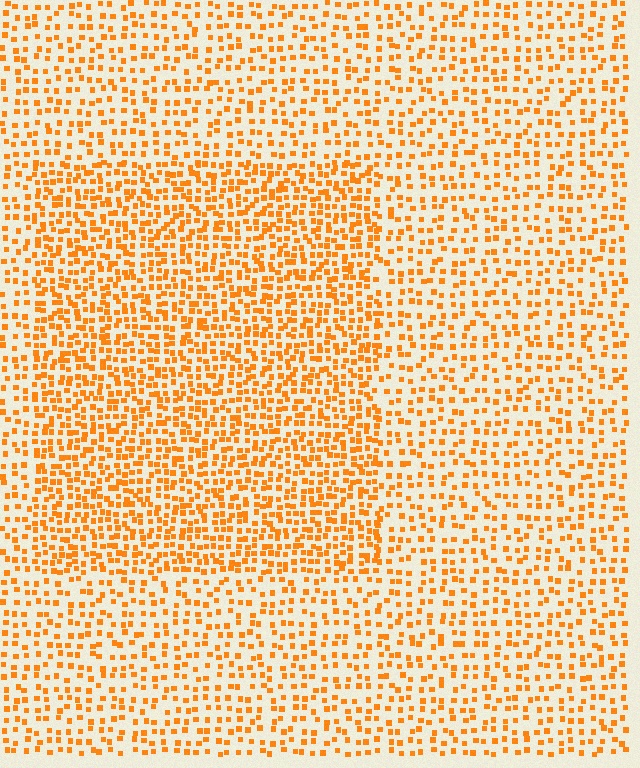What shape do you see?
I see a rectangle.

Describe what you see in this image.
The image contains small orange elements arranged at two different densities. A rectangle-shaped region is visible where the elements are more densely packed than the surrounding area.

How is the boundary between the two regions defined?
The boundary is defined by a change in element density (approximately 1.7x ratio). All elements are the same color, size, and shape.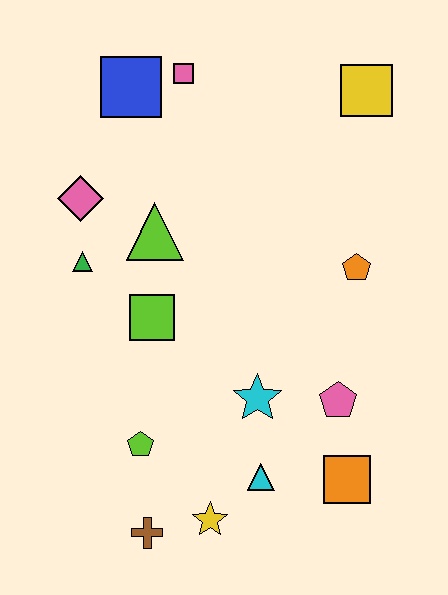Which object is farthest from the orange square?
The blue square is farthest from the orange square.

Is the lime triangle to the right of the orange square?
No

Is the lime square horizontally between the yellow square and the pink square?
No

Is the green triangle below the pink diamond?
Yes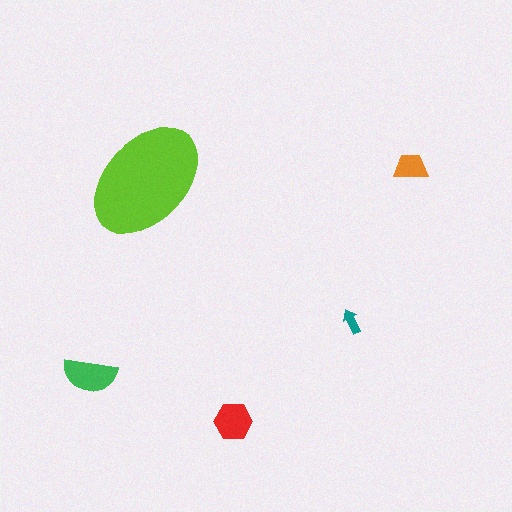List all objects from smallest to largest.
The teal arrow, the orange trapezoid, the red hexagon, the green semicircle, the lime ellipse.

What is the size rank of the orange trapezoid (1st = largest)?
4th.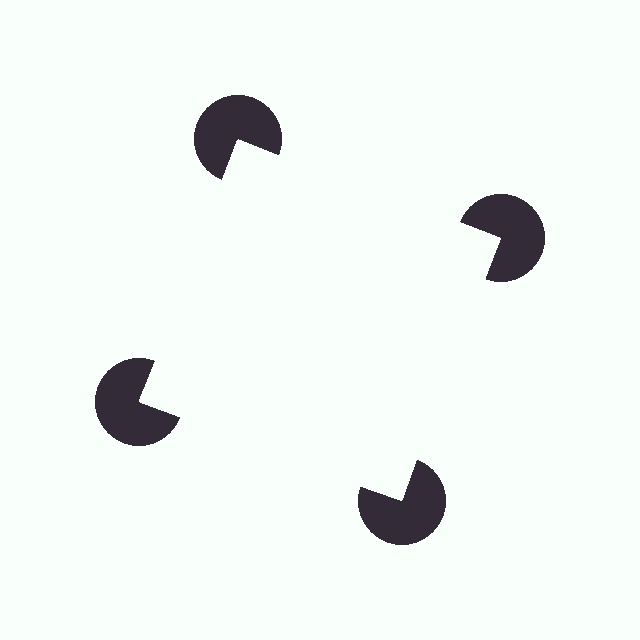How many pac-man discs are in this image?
There are 4 — one at each vertex of the illusory square.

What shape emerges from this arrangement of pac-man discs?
An illusory square — its edges are inferred from the aligned wedge cuts in the pac-man discs, not physically drawn.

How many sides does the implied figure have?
4 sides.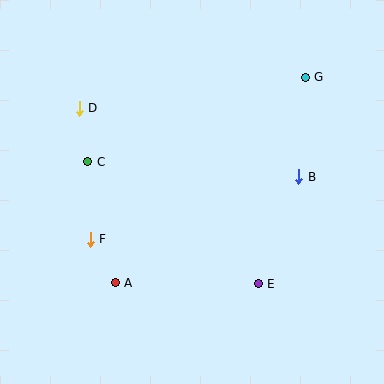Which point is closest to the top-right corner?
Point G is closest to the top-right corner.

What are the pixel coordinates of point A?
Point A is at (115, 283).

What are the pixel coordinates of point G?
Point G is at (305, 77).